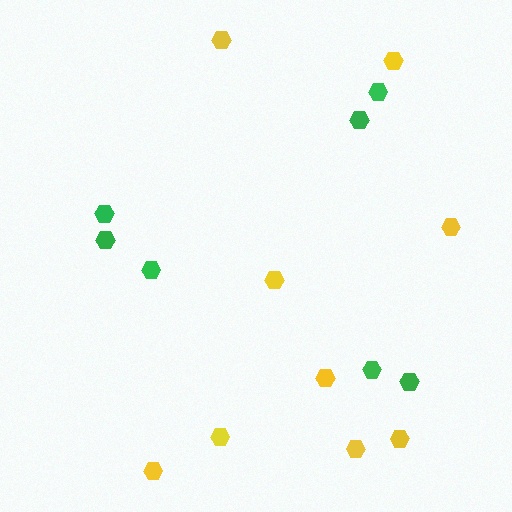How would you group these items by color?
There are 2 groups: one group of green hexagons (7) and one group of yellow hexagons (9).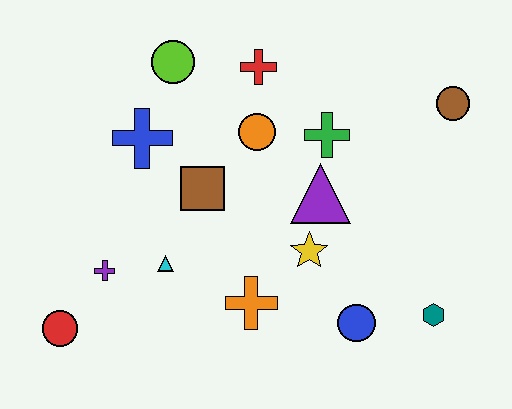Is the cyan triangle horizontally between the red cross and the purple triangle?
No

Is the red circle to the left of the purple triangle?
Yes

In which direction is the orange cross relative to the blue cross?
The orange cross is below the blue cross.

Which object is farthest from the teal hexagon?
The red circle is farthest from the teal hexagon.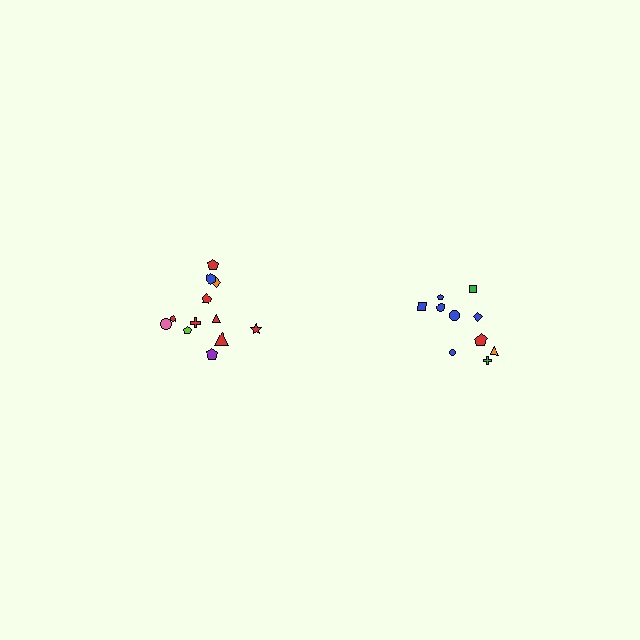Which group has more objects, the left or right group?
The left group.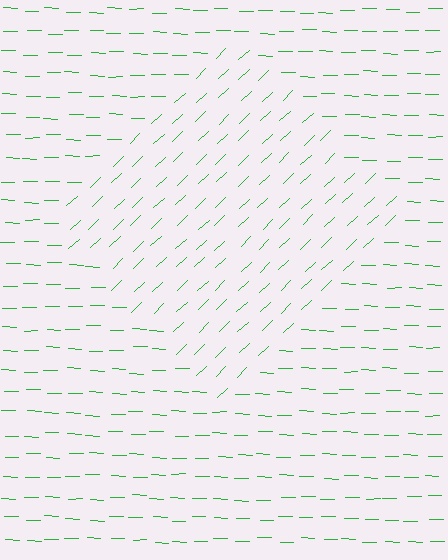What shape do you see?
I see a diamond.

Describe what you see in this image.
The image is filled with small green line segments. A diamond region in the image has lines oriented differently from the surrounding lines, creating a visible texture boundary.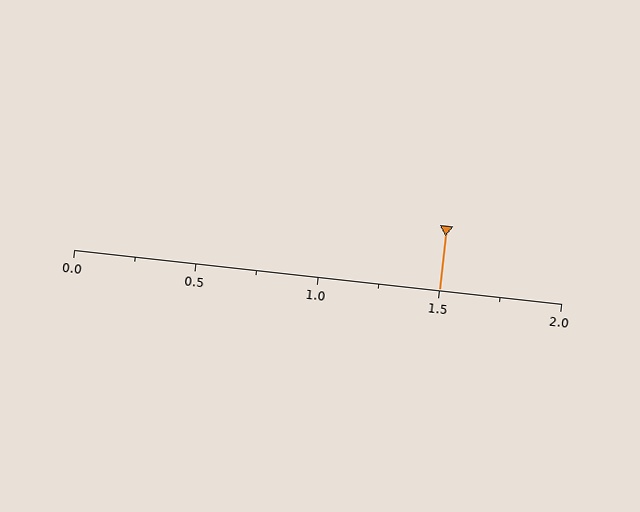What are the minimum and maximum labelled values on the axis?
The axis runs from 0.0 to 2.0.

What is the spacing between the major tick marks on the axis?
The major ticks are spaced 0.5 apart.